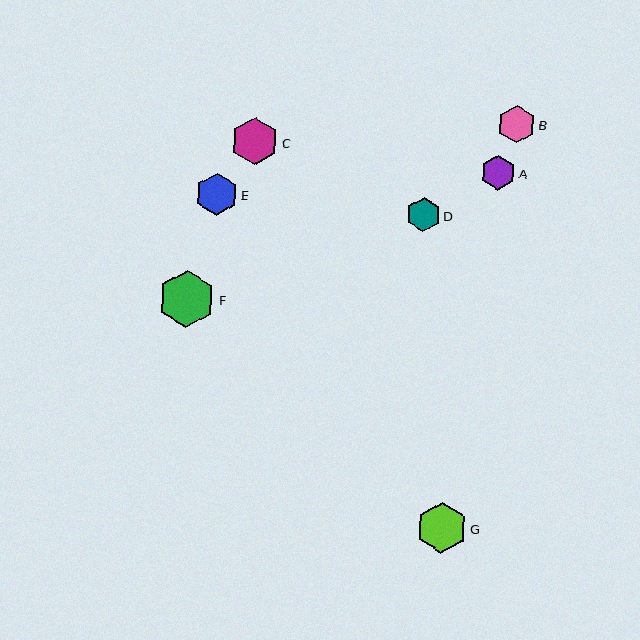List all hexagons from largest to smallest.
From largest to smallest: F, G, C, E, B, A, D.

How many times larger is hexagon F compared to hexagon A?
Hexagon F is approximately 1.6 times the size of hexagon A.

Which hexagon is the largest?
Hexagon F is the largest with a size of approximately 57 pixels.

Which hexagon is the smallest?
Hexagon D is the smallest with a size of approximately 34 pixels.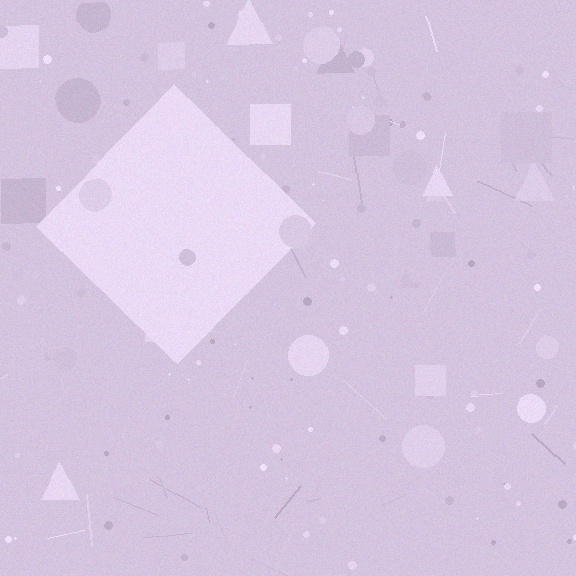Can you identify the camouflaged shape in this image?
The camouflaged shape is a diamond.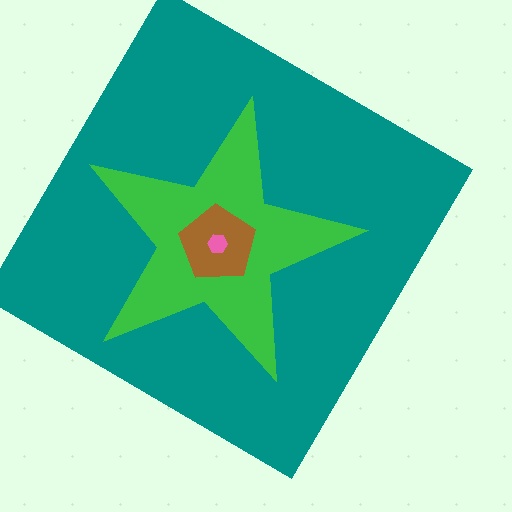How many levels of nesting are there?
4.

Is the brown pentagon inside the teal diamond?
Yes.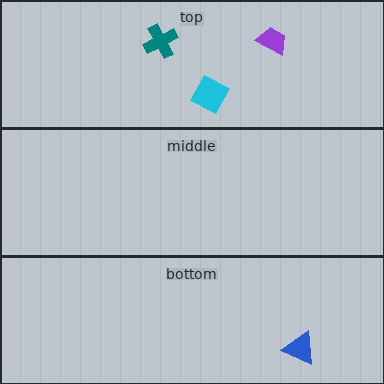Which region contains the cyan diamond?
The top region.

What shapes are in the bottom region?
The blue triangle.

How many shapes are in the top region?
3.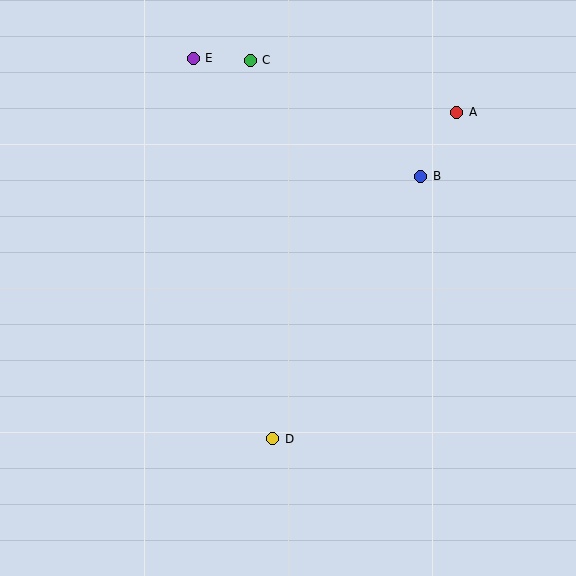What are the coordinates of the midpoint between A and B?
The midpoint between A and B is at (439, 144).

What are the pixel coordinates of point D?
Point D is at (273, 439).